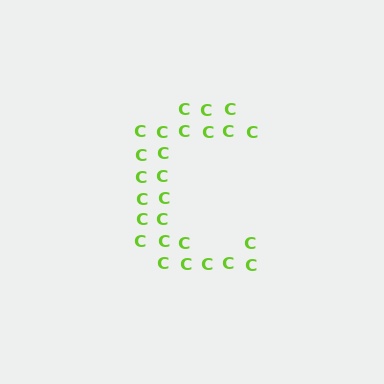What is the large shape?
The large shape is the letter C.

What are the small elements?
The small elements are letter C's.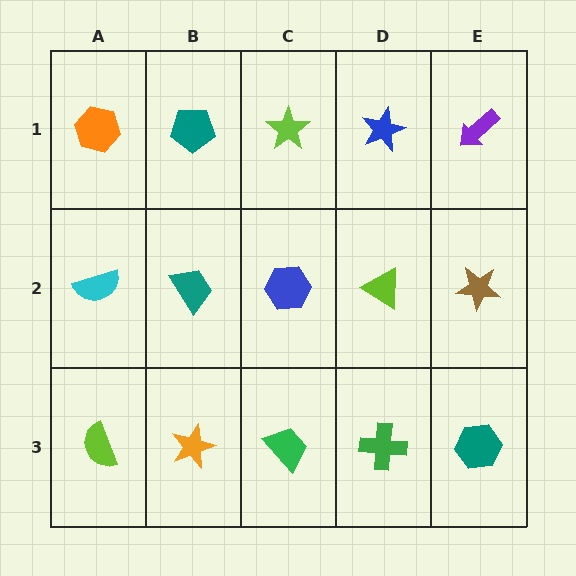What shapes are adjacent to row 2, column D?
A blue star (row 1, column D), a green cross (row 3, column D), a blue hexagon (row 2, column C), a brown star (row 2, column E).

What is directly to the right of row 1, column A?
A teal pentagon.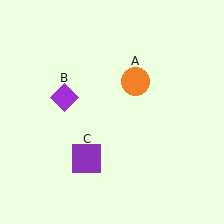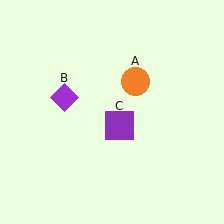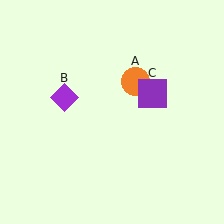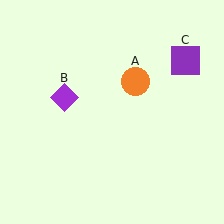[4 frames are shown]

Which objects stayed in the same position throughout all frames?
Orange circle (object A) and purple diamond (object B) remained stationary.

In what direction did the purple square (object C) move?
The purple square (object C) moved up and to the right.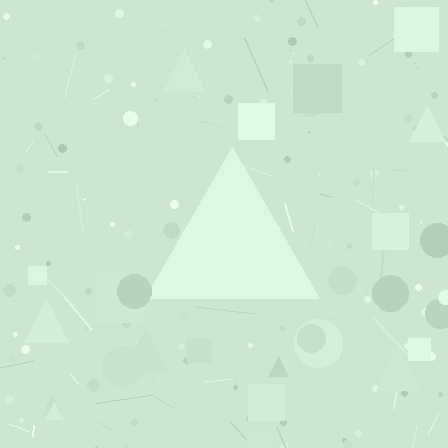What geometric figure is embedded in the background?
A triangle is embedded in the background.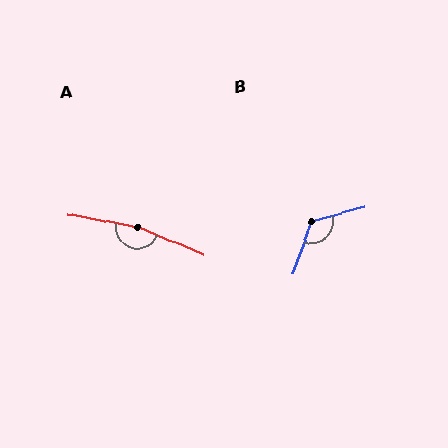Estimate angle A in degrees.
Approximately 168 degrees.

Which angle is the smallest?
B, at approximately 124 degrees.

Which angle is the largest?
A, at approximately 168 degrees.